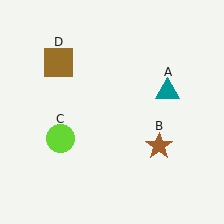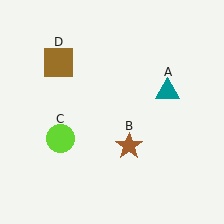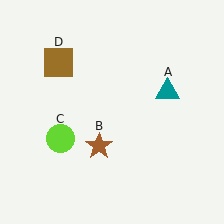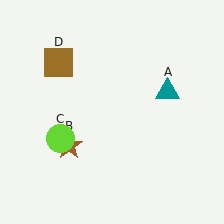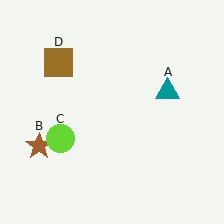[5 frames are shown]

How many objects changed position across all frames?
1 object changed position: brown star (object B).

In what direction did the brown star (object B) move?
The brown star (object B) moved left.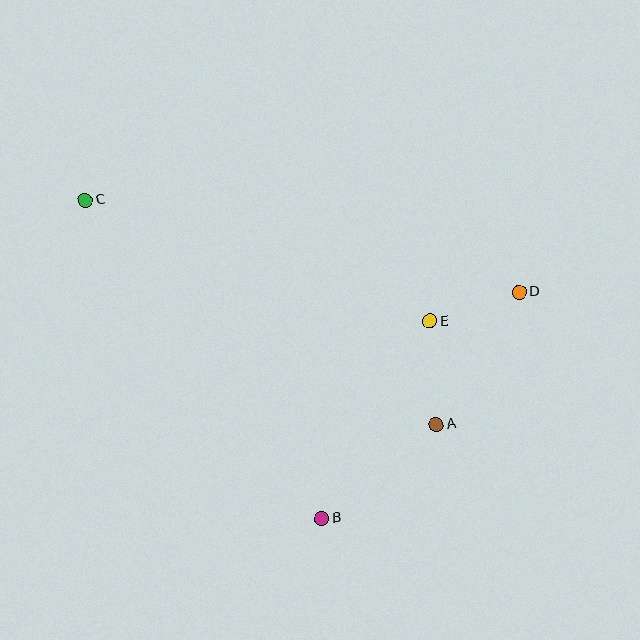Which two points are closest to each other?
Points D and E are closest to each other.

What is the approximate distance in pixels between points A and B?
The distance between A and B is approximately 148 pixels.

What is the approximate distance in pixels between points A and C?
The distance between A and C is approximately 417 pixels.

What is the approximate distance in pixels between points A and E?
The distance between A and E is approximately 103 pixels.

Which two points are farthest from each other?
Points C and D are farthest from each other.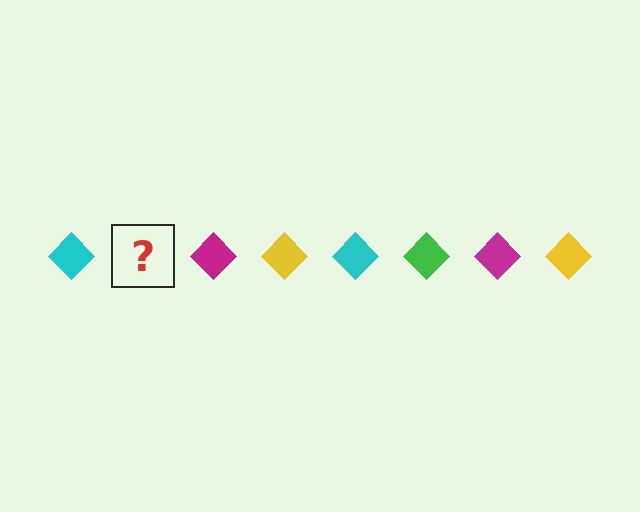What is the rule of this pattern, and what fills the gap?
The rule is that the pattern cycles through cyan, green, magenta, yellow diamonds. The gap should be filled with a green diamond.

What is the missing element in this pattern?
The missing element is a green diamond.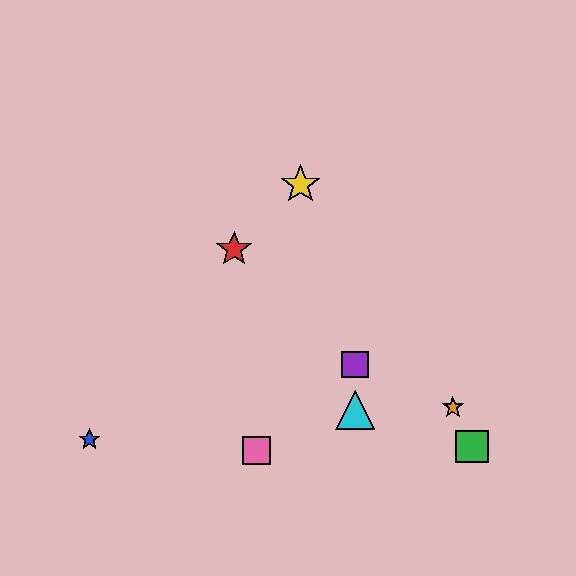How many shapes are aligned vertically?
2 shapes (the purple square, the cyan triangle) are aligned vertically.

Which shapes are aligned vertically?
The purple square, the cyan triangle are aligned vertically.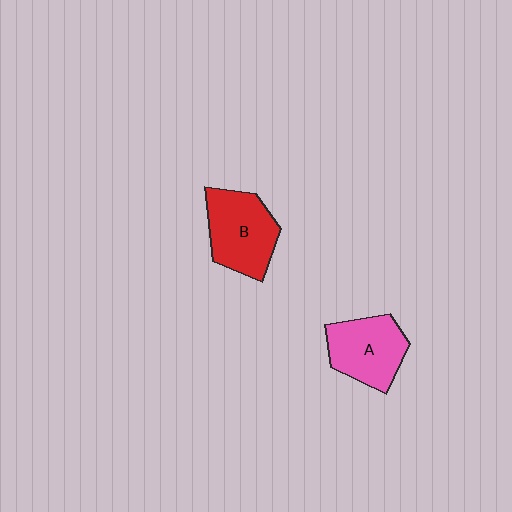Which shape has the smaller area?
Shape A (pink).